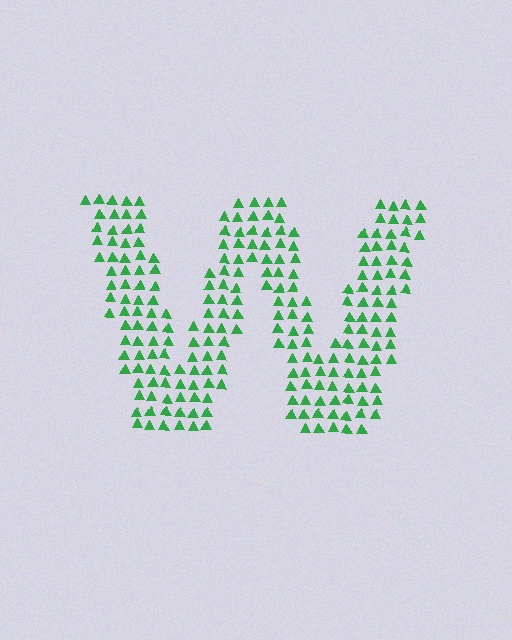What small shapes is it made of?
It is made of small triangles.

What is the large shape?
The large shape is the letter W.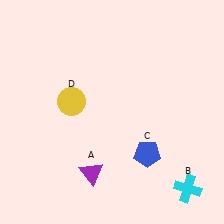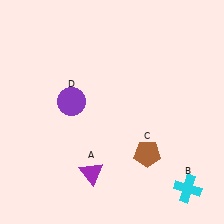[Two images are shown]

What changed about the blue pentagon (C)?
In Image 1, C is blue. In Image 2, it changed to brown.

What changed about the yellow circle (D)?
In Image 1, D is yellow. In Image 2, it changed to purple.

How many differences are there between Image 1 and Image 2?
There are 2 differences between the two images.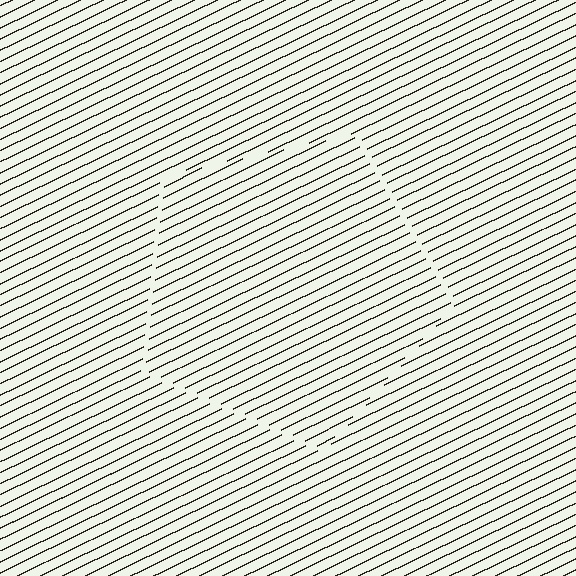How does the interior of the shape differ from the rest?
The interior of the shape contains the same grating, shifted by half a period — the contour is defined by the phase discontinuity where line-ends from the inner and outer gratings abut.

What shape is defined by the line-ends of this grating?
An illusory pentagon. The interior of the shape contains the same grating, shifted by half a period — the contour is defined by the phase discontinuity where line-ends from the inner and outer gratings abut.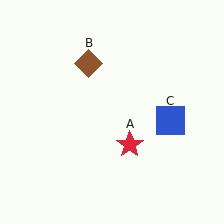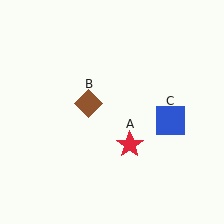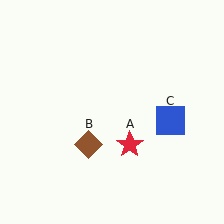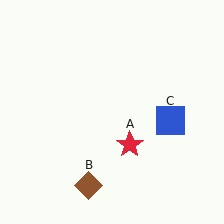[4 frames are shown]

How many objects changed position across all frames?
1 object changed position: brown diamond (object B).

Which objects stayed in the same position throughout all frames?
Red star (object A) and blue square (object C) remained stationary.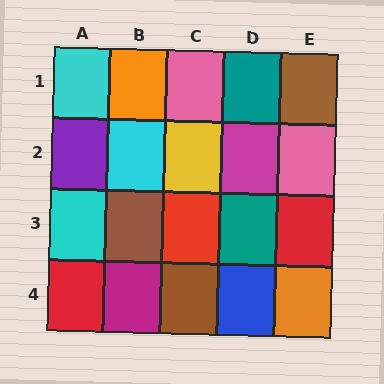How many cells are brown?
3 cells are brown.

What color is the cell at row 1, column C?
Pink.